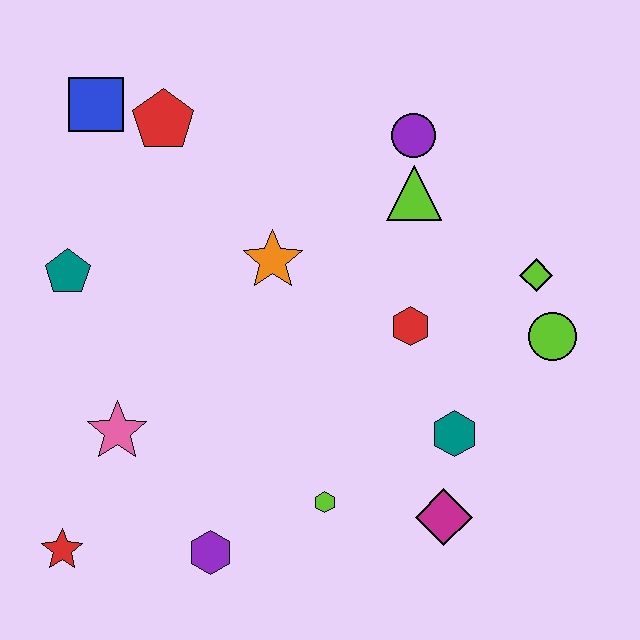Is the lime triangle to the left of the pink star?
No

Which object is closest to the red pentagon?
The blue square is closest to the red pentagon.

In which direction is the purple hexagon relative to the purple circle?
The purple hexagon is below the purple circle.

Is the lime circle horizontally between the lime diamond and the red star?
No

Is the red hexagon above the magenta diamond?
Yes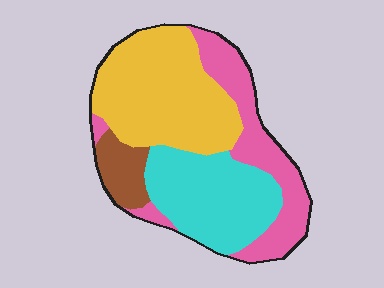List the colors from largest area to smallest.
From largest to smallest: yellow, cyan, pink, brown.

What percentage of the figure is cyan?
Cyan takes up between a sixth and a third of the figure.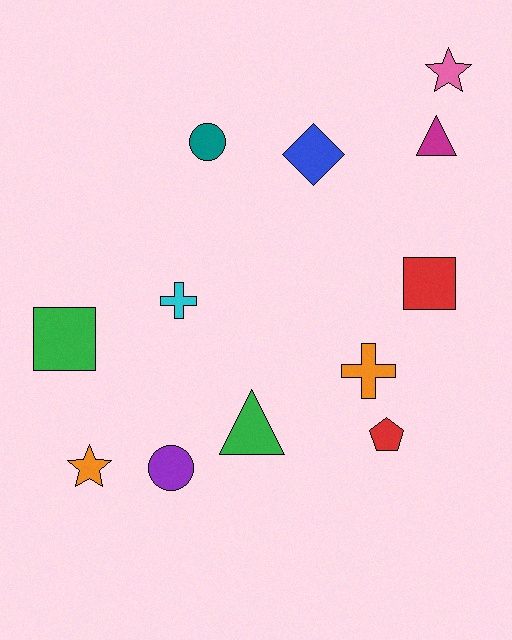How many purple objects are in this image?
There is 1 purple object.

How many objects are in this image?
There are 12 objects.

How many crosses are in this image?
There are 2 crosses.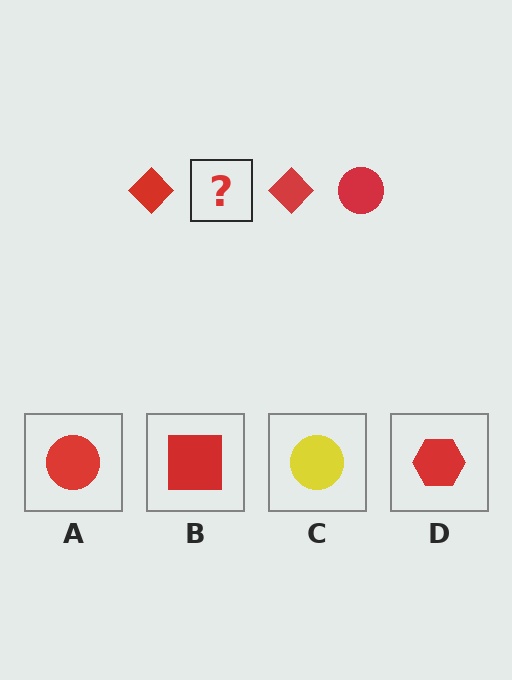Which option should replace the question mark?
Option A.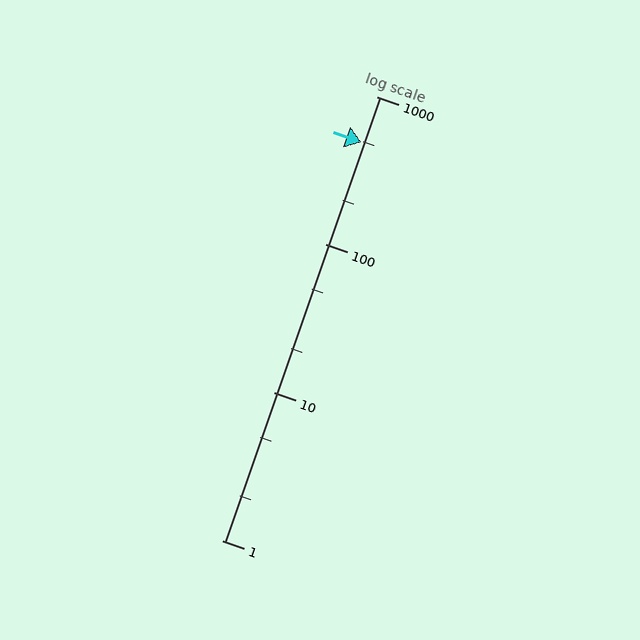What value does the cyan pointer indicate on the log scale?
The pointer indicates approximately 490.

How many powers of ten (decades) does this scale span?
The scale spans 3 decades, from 1 to 1000.